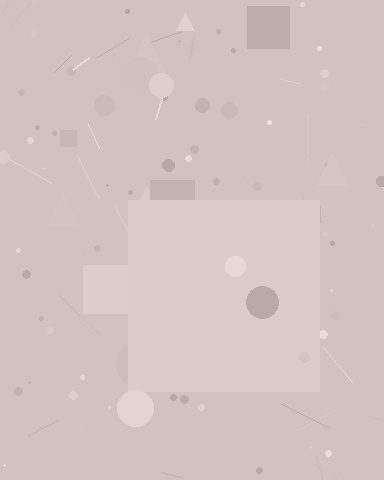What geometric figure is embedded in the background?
A square is embedded in the background.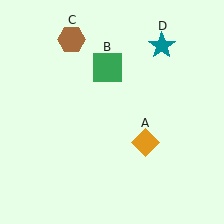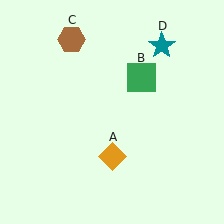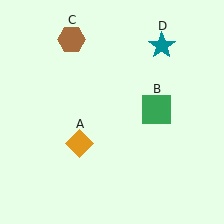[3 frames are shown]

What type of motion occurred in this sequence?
The orange diamond (object A), green square (object B) rotated clockwise around the center of the scene.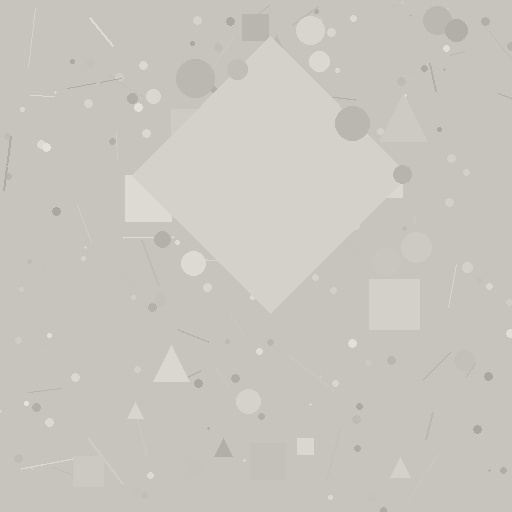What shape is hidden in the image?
A diamond is hidden in the image.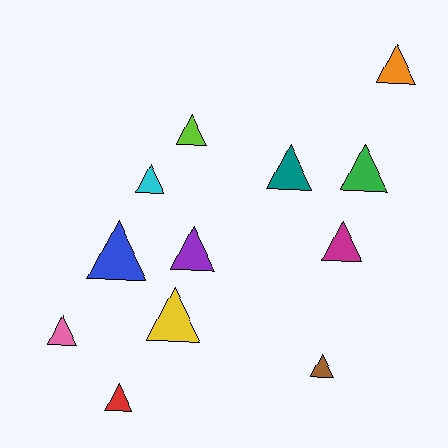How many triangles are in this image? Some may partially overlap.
There are 12 triangles.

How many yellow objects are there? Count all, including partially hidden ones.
There is 1 yellow object.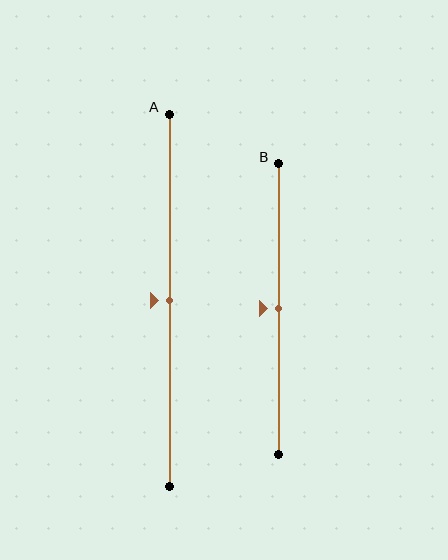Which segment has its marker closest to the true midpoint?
Segment A has its marker closest to the true midpoint.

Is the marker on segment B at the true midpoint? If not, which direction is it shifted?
Yes, the marker on segment B is at the true midpoint.